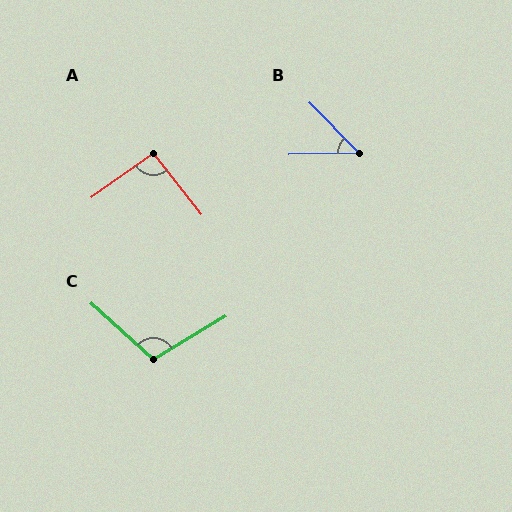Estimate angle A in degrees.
Approximately 92 degrees.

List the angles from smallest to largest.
B (47°), A (92°), C (107°).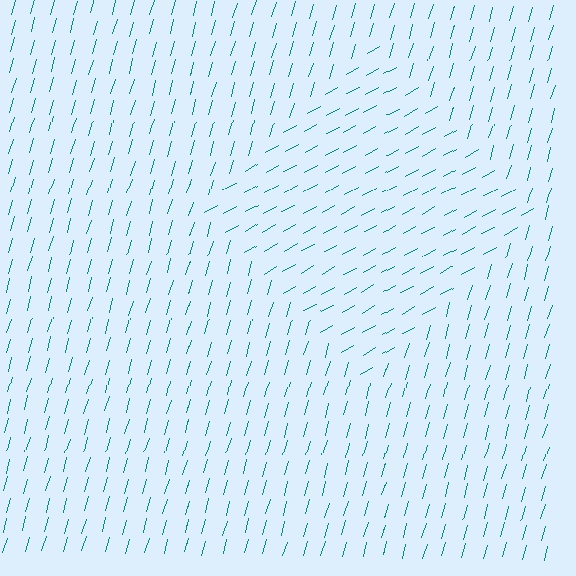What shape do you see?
I see a diamond.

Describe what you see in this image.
The image is filled with small teal line segments. A diamond region in the image has lines oriented differently from the surrounding lines, creating a visible texture boundary.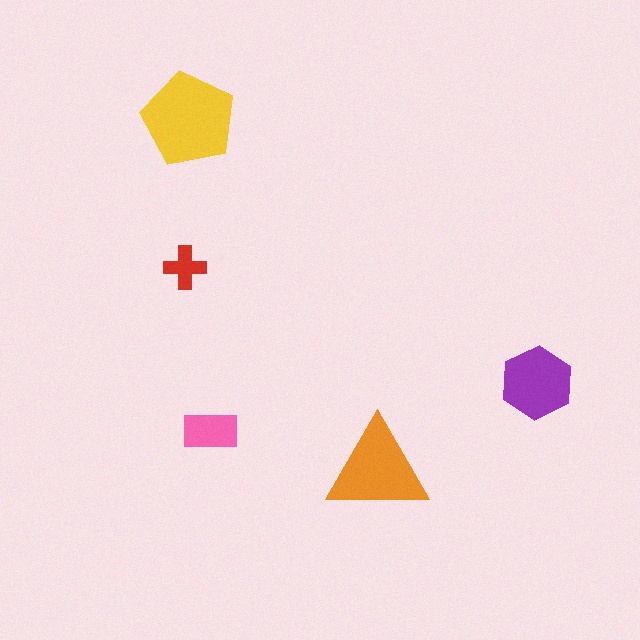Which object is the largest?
The yellow pentagon.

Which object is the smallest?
The red cross.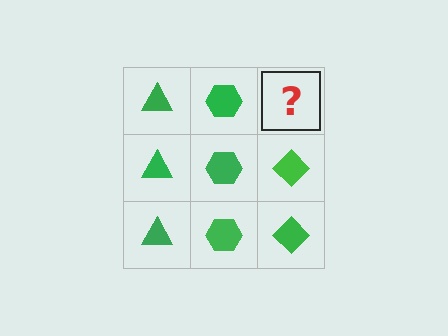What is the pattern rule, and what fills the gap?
The rule is that each column has a consistent shape. The gap should be filled with a green diamond.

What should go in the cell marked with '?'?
The missing cell should contain a green diamond.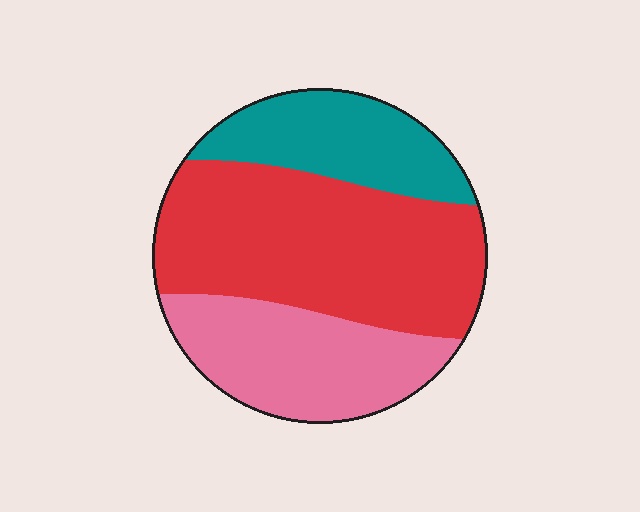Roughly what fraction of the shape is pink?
Pink takes up about one quarter (1/4) of the shape.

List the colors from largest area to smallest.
From largest to smallest: red, pink, teal.